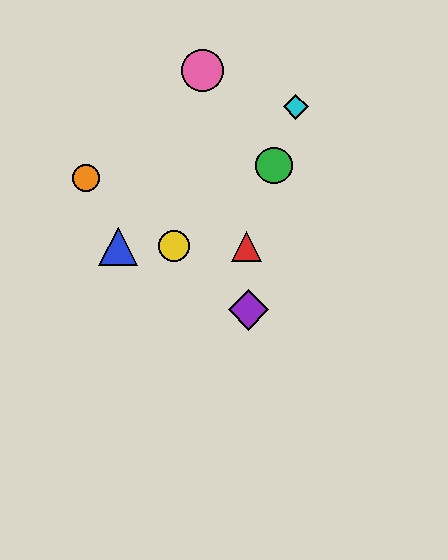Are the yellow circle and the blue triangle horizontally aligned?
Yes, both are at y≈246.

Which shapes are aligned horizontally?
The red triangle, the blue triangle, the yellow circle are aligned horizontally.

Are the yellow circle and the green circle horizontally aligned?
No, the yellow circle is at y≈246 and the green circle is at y≈165.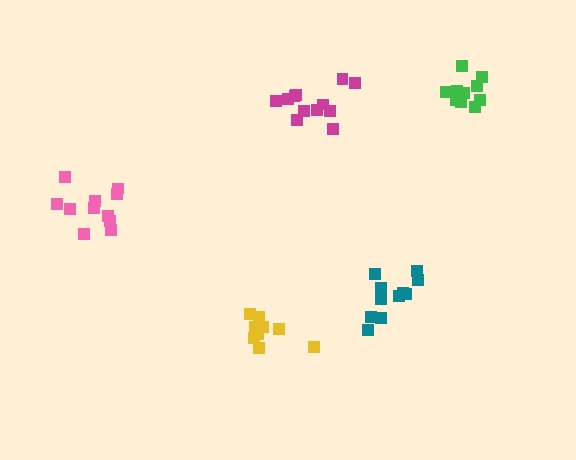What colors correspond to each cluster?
The clusters are colored: teal, pink, magenta, green, yellow.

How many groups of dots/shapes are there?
There are 5 groups.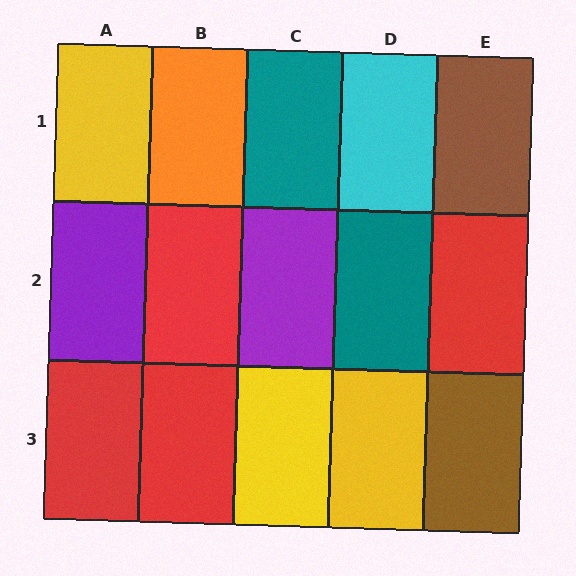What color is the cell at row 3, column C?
Yellow.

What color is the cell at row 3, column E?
Brown.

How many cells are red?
4 cells are red.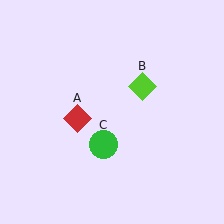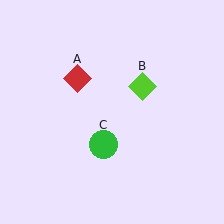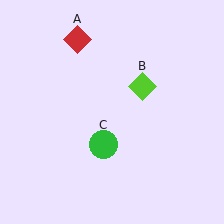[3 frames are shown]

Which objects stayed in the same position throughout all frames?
Lime diamond (object B) and green circle (object C) remained stationary.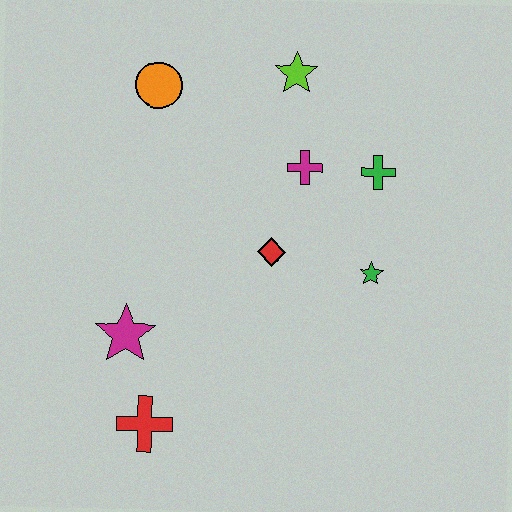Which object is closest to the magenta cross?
The green cross is closest to the magenta cross.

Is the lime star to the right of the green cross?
No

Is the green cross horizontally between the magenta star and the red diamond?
No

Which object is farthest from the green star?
The orange circle is farthest from the green star.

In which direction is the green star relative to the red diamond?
The green star is to the right of the red diamond.